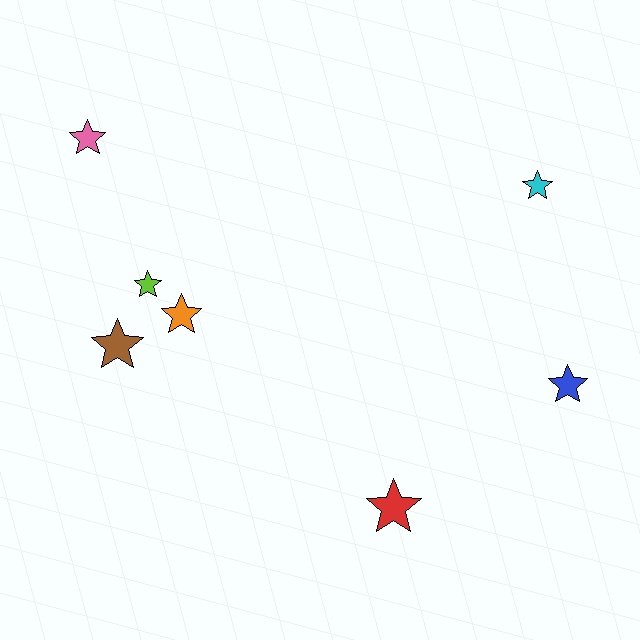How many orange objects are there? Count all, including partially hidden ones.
There is 1 orange object.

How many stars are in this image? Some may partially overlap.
There are 7 stars.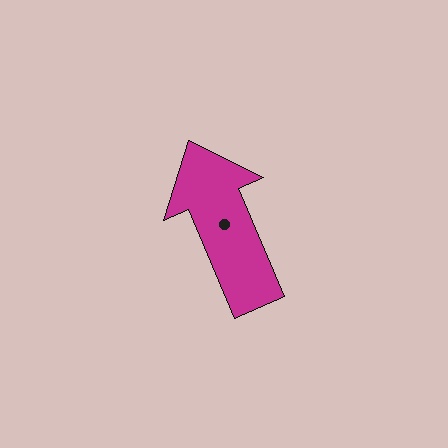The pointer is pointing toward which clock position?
Roughly 11 o'clock.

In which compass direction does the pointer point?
Northwest.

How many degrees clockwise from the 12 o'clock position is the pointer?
Approximately 337 degrees.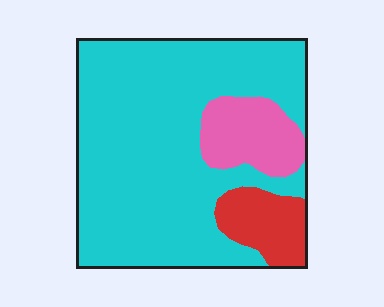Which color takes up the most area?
Cyan, at roughly 75%.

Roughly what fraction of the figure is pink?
Pink covers 13% of the figure.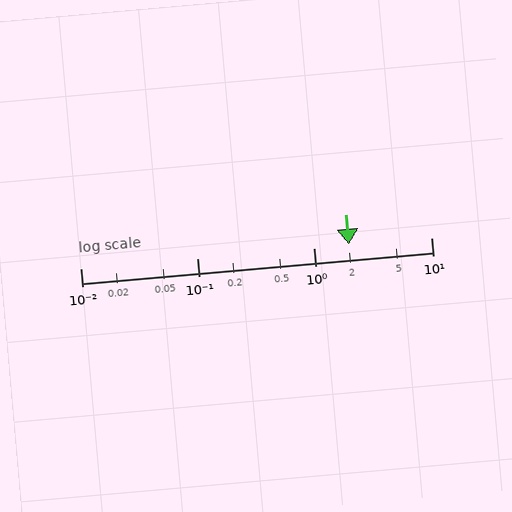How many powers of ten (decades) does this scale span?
The scale spans 3 decades, from 0.01 to 10.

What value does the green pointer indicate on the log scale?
The pointer indicates approximately 2.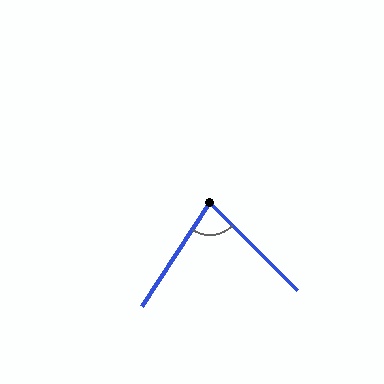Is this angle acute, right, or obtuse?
It is acute.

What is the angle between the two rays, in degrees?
Approximately 78 degrees.